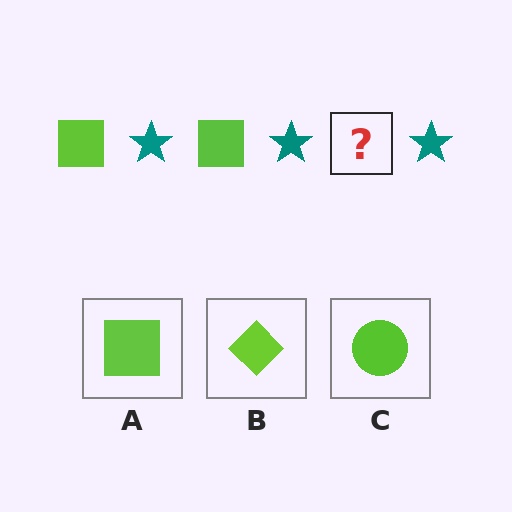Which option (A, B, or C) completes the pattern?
A.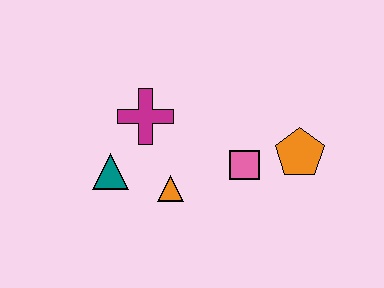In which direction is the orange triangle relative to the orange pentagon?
The orange triangle is to the left of the orange pentagon.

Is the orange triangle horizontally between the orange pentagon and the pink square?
No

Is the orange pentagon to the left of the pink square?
No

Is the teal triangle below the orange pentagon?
Yes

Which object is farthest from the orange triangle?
The orange pentagon is farthest from the orange triangle.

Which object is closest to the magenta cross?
The teal triangle is closest to the magenta cross.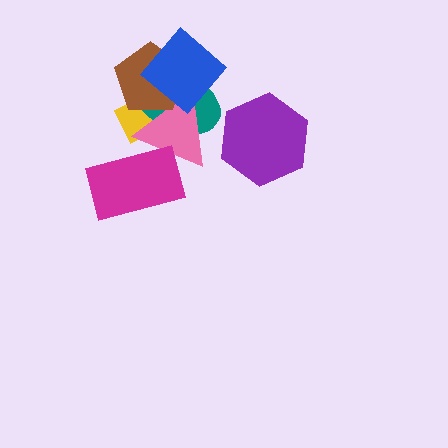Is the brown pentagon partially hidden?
Yes, it is partially covered by another shape.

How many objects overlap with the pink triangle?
5 objects overlap with the pink triangle.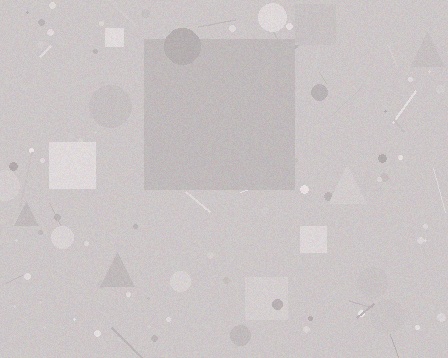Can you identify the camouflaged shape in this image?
The camouflaged shape is a square.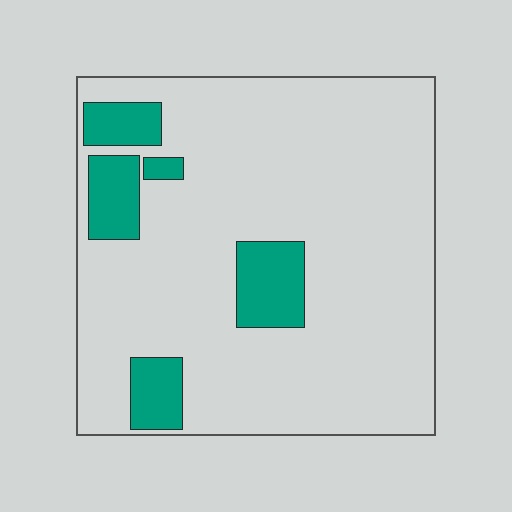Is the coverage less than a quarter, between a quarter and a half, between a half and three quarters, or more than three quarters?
Less than a quarter.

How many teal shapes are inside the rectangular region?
5.